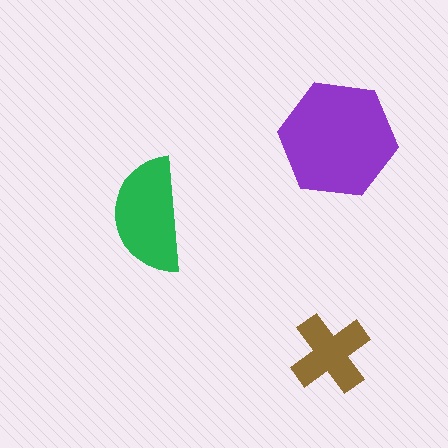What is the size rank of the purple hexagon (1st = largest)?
1st.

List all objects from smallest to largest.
The brown cross, the green semicircle, the purple hexagon.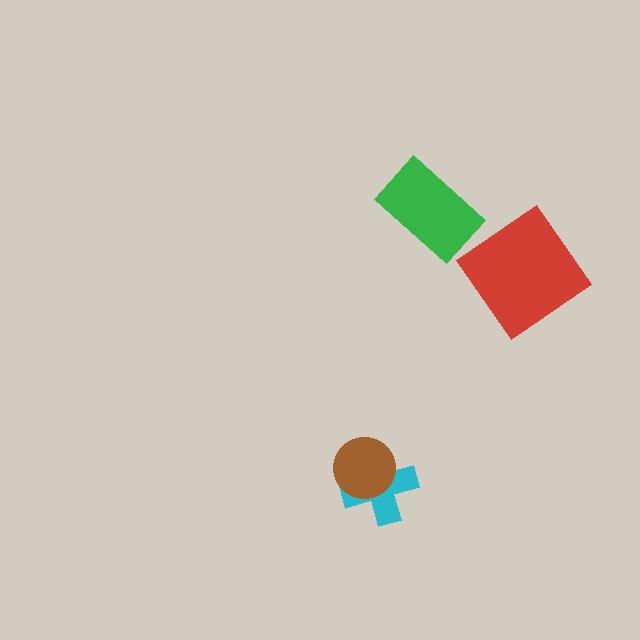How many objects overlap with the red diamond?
0 objects overlap with the red diamond.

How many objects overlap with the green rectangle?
0 objects overlap with the green rectangle.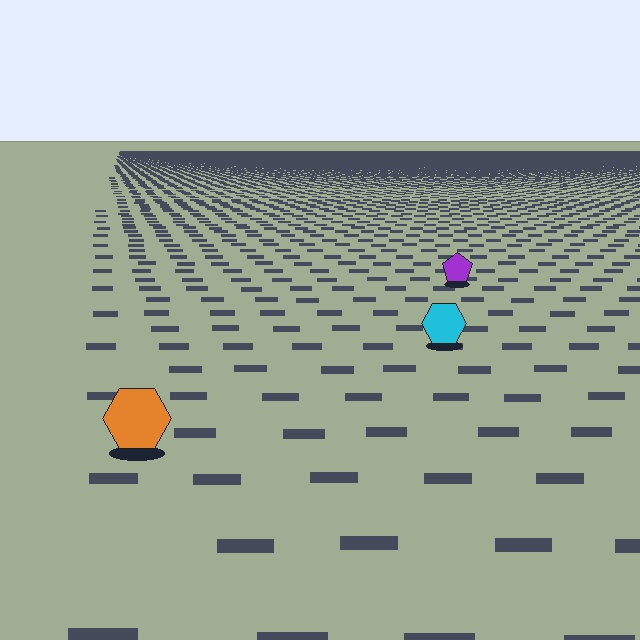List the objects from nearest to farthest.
From nearest to farthest: the orange hexagon, the cyan hexagon, the purple pentagon.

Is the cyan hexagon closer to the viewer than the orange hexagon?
No. The orange hexagon is closer — you can tell from the texture gradient: the ground texture is coarser near it.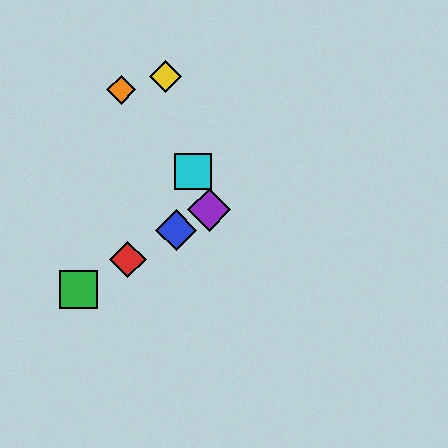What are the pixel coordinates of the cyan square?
The cyan square is at (193, 171).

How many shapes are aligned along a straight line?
4 shapes (the red diamond, the blue diamond, the green square, the purple diamond) are aligned along a straight line.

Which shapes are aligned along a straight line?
The red diamond, the blue diamond, the green square, the purple diamond are aligned along a straight line.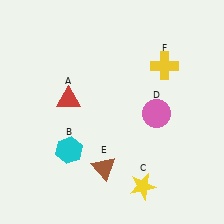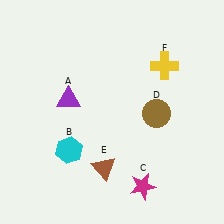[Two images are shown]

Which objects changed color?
A changed from red to purple. C changed from yellow to magenta. D changed from pink to brown.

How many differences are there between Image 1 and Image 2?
There are 3 differences between the two images.